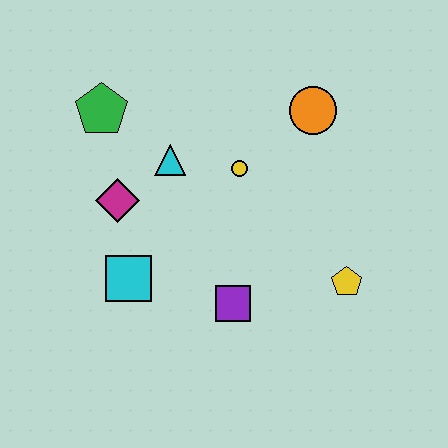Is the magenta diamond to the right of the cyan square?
No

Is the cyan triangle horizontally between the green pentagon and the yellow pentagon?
Yes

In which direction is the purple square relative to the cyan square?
The purple square is to the right of the cyan square.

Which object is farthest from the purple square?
The green pentagon is farthest from the purple square.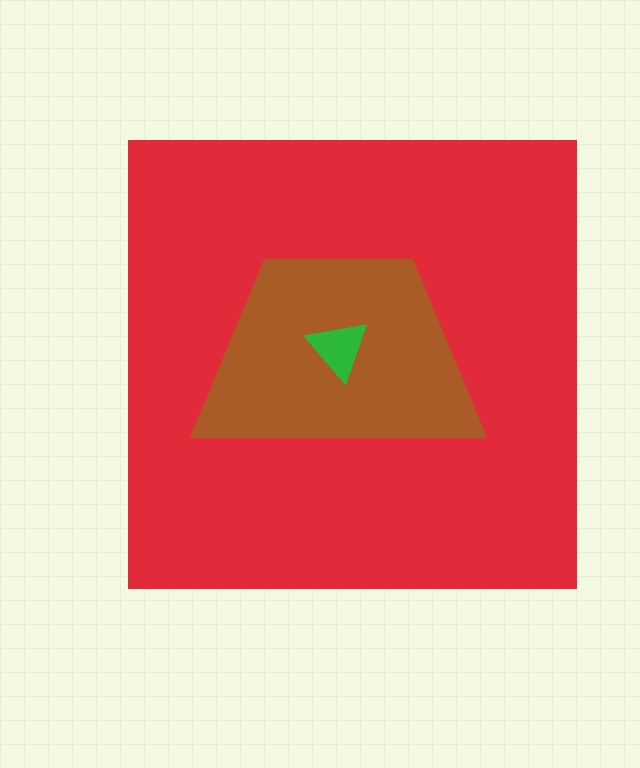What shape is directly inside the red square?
The brown trapezoid.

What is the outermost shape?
The red square.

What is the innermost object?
The green triangle.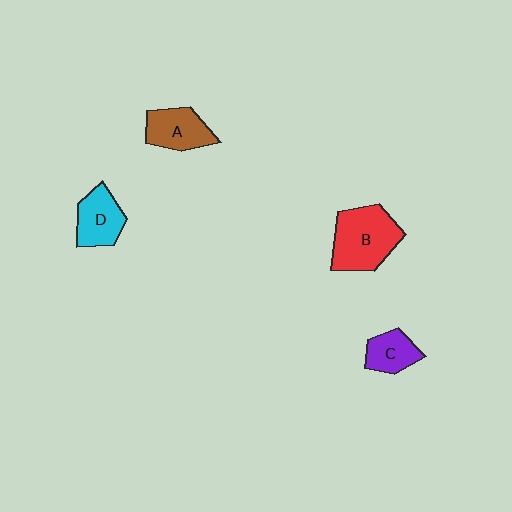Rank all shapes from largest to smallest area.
From largest to smallest: B (red), A (brown), D (cyan), C (purple).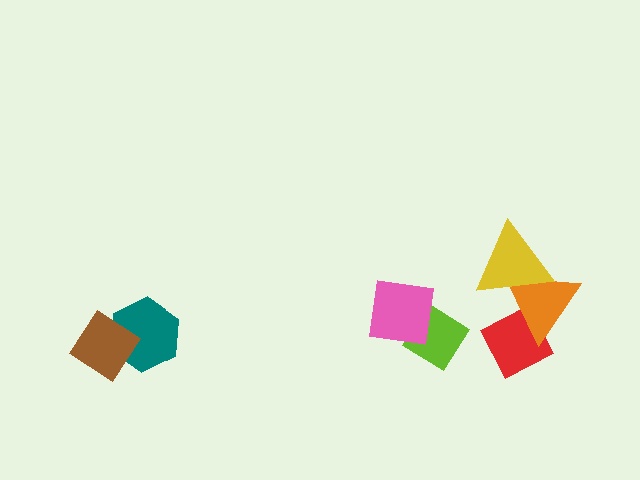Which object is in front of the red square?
The orange triangle is in front of the red square.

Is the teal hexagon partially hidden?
Yes, it is partially covered by another shape.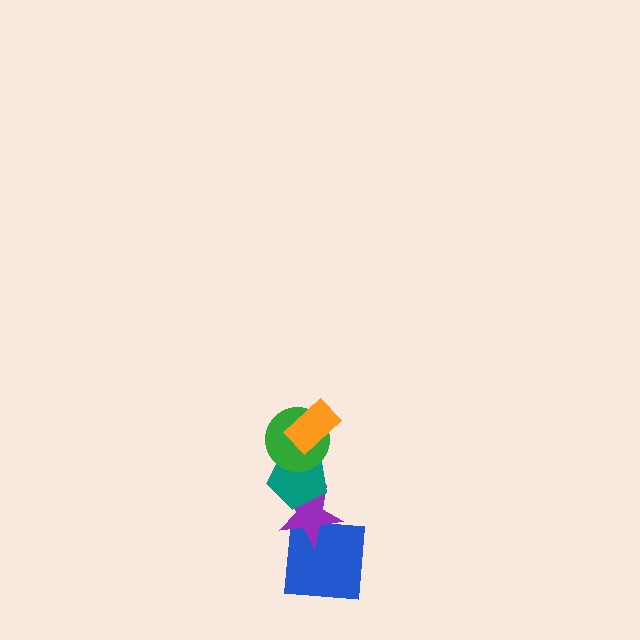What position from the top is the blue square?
The blue square is 5th from the top.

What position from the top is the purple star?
The purple star is 4th from the top.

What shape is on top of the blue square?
The purple star is on top of the blue square.